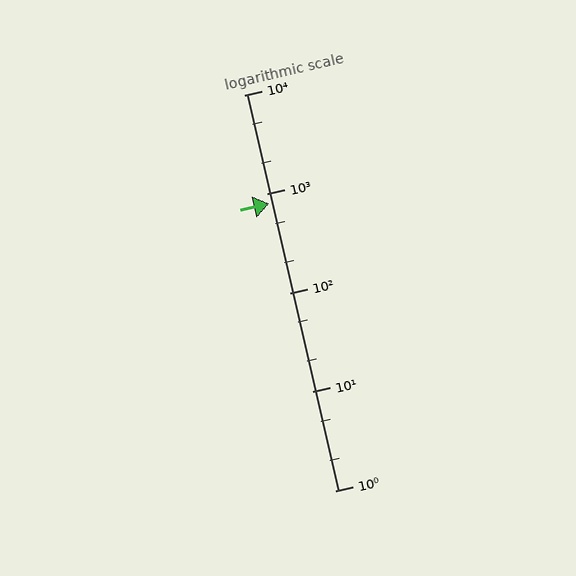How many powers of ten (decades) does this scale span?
The scale spans 4 decades, from 1 to 10000.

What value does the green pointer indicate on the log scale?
The pointer indicates approximately 790.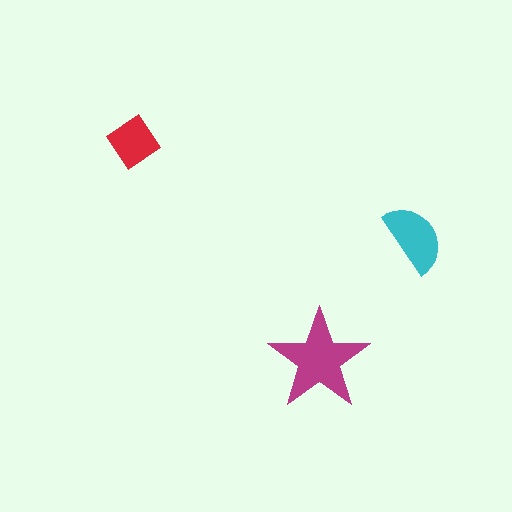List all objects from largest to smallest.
The magenta star, the cyan semicircle, the red diamond.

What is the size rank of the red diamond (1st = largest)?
3rd.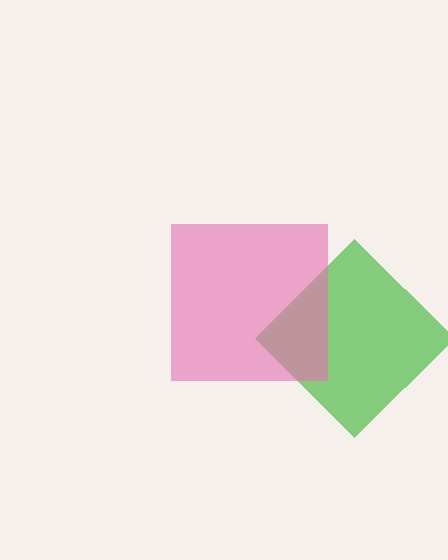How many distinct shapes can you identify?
There are 2 distinct shapes: a green diamond, a pink square.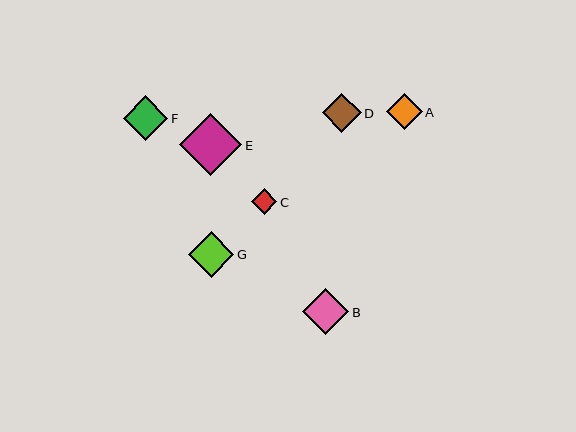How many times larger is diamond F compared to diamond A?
Diamond F is approximately 1.2 times the size of diamond A.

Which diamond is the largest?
Diamond E is the largest with a size of approximately 62 pixels.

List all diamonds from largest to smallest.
From largest to smallest: E, B, G, F, D, A, C.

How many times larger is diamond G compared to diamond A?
Diamond G is approximately 1.3 times the size of diamond A.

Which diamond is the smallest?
Diamond C is the smallest with a size of approximately 25 pixels.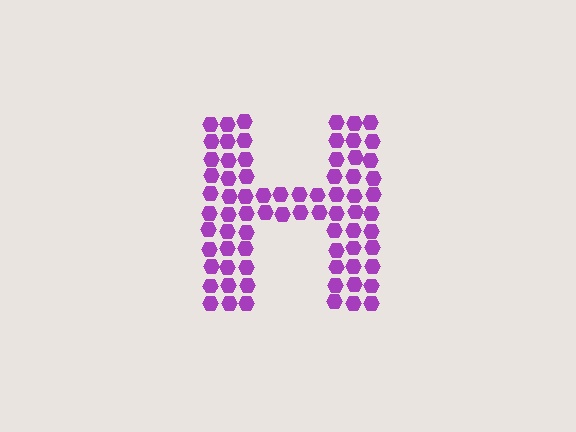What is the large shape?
The large shape is the letter H.